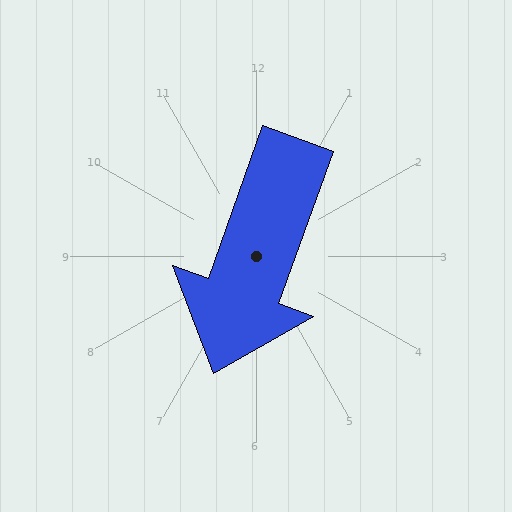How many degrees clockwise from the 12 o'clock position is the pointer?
Approximately 200 degrees.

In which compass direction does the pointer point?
South.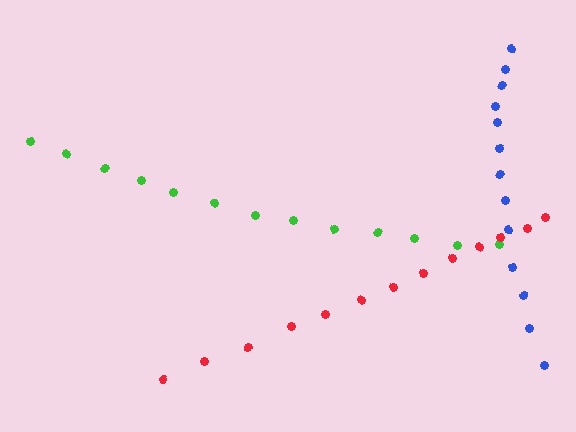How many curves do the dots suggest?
There are 3 distinct paths.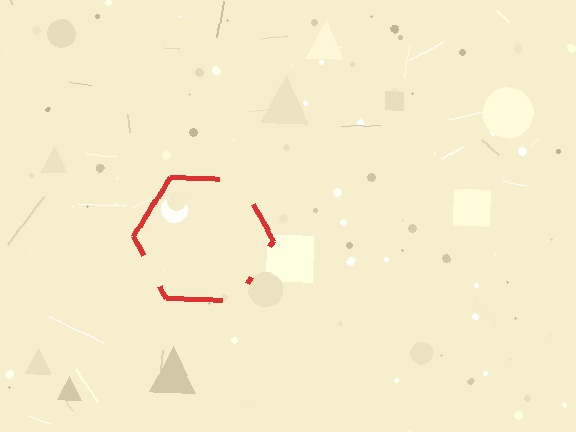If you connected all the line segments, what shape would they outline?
They would outline a hexagon.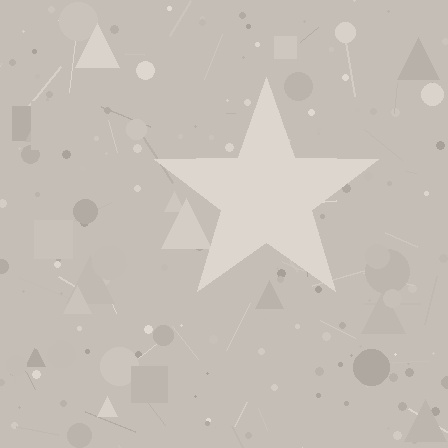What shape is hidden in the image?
A star is hidden in the image.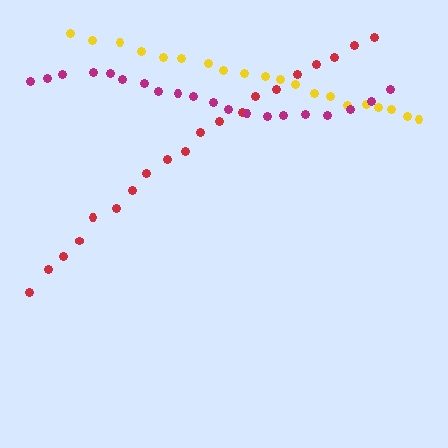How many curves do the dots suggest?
There are 3 distinct paths.